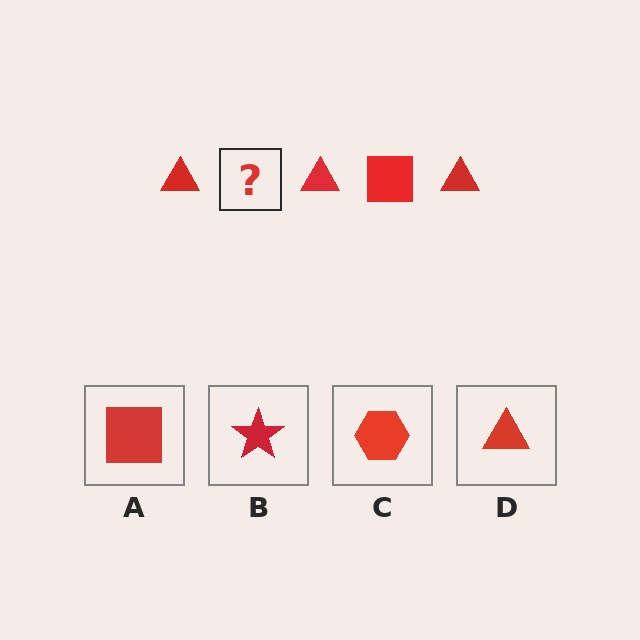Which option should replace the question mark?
Option A.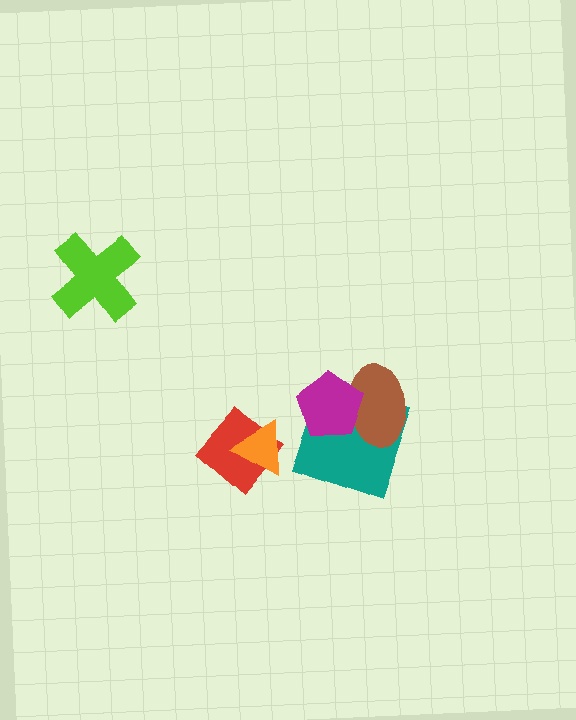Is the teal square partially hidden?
Yes, it is partially covered by another shape.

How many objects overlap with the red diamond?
1 object overlaps with the red diamond.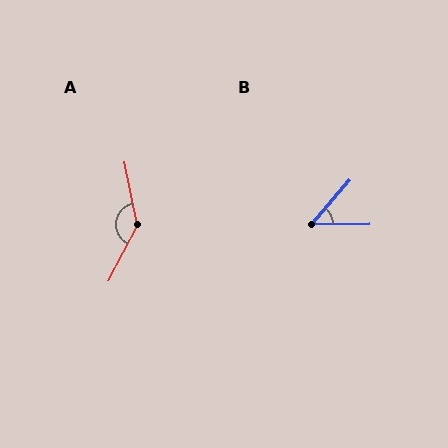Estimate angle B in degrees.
Approximately 48 degrees.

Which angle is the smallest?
B, at approximately 48 degrees.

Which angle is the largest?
A, at approximately 142 degrees.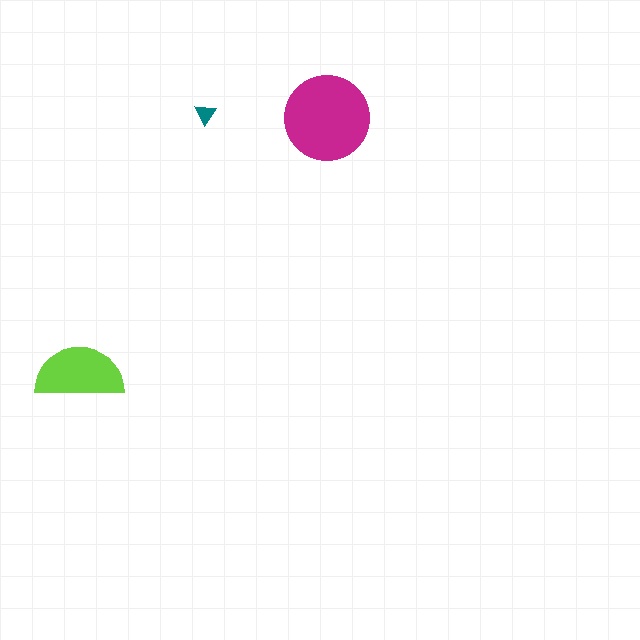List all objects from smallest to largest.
The teal triangle, the lime semicircle, the magenta circle.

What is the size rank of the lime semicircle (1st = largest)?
2nd.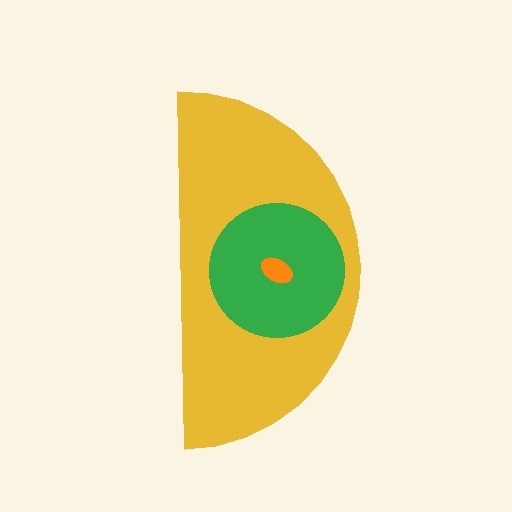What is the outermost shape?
The yellow semicircle.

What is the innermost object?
The orange ellipse.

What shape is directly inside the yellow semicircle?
The green circle.